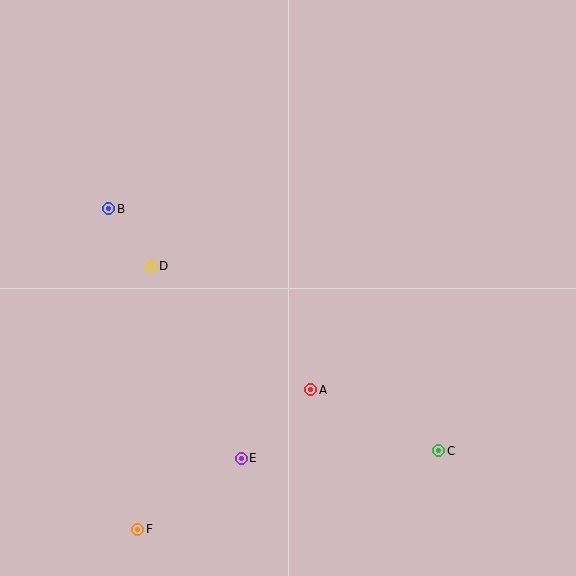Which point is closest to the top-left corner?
Point B is closest to the top-left corner.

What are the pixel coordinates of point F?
Point F is at (138, 529).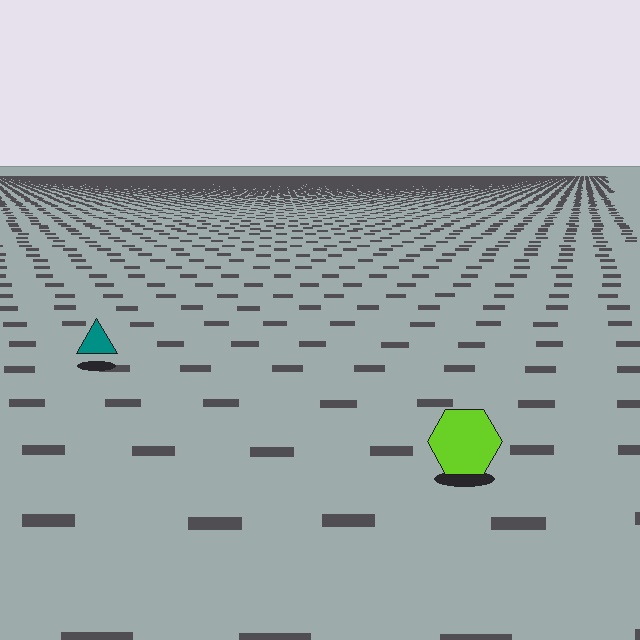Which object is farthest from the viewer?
The teal triangle is farthest from the viewer. It appears smaller and the ground texture around it is denser.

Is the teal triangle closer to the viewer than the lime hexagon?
No. The lime hexagon is closer — you can tell from the texture gradient: the ground texture is coarser near it.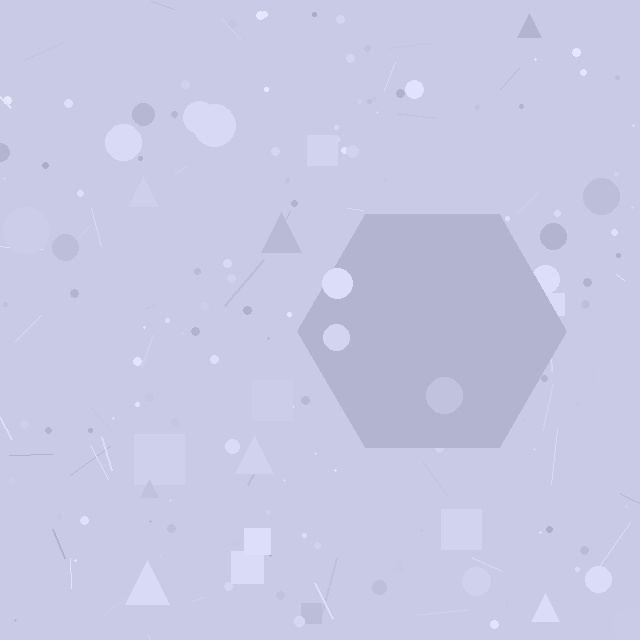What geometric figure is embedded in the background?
A hexagon is embedded in the background.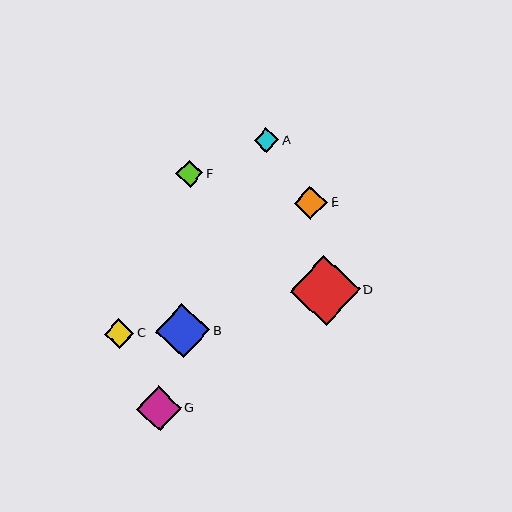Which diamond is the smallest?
Diamond A is the smallest with a size of approximately 24 pixels.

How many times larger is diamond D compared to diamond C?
Diamond D is approximately 2.4 times the size of diamond C.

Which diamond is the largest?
Diamond D is the largest with a size of approximately 70 pixels.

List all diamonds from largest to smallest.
From largest to smallest: D, B, G, E, C, F, A.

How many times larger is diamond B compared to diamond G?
Diamond B is approximately 1.2 times the size of diamond G.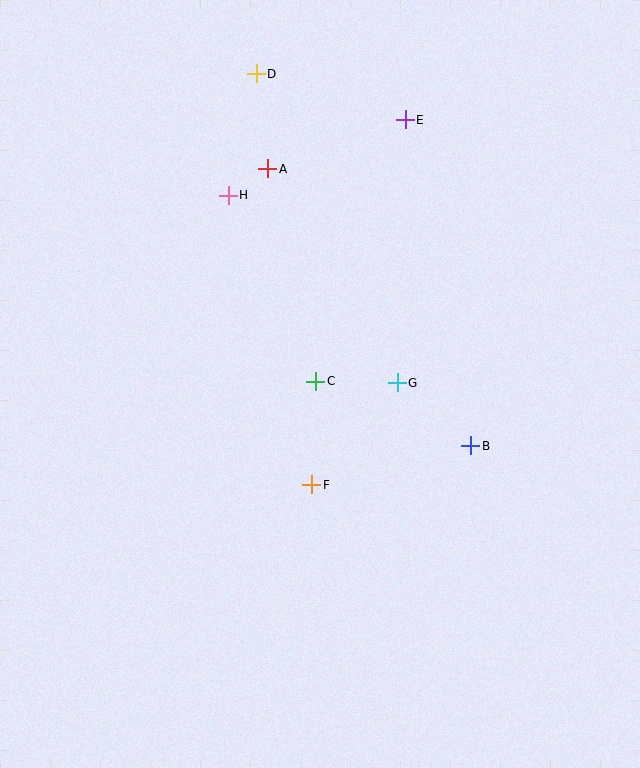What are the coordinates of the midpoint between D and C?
The midpoint between D and C is at (286, 227).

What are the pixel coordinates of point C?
Point C is at (316, 381).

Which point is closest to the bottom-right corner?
Point B is closest to the bottom-right corner.